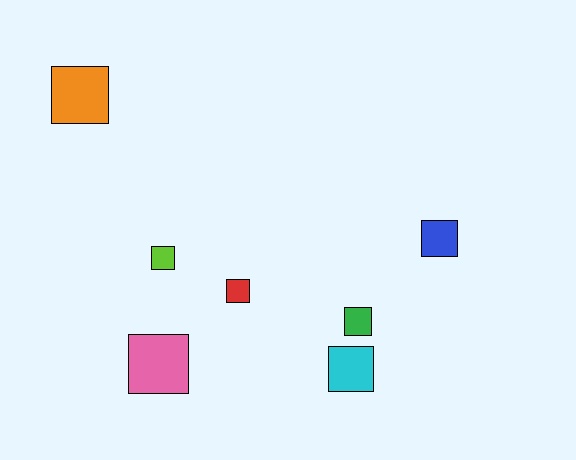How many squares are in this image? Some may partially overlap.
There are 7 squares.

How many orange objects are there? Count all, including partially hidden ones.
There is 1 orange object.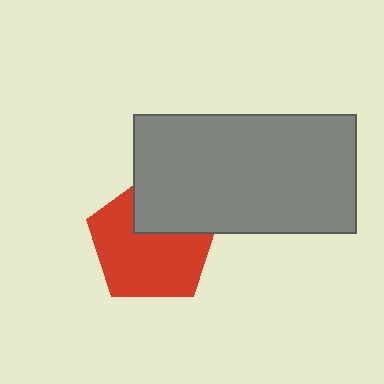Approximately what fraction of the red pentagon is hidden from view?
Roughly 31% of the red pentagon is hidden behind the gray rectangle.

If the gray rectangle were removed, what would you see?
You would see the complete red pentagon.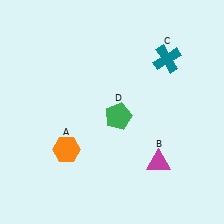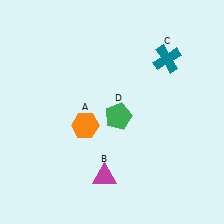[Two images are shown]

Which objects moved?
The objects that moved are: the orange hexagon (A), the magenta triangle (B).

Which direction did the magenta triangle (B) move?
The magenta triangle (B) moved left.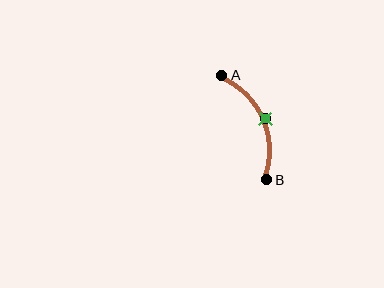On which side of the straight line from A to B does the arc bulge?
The arc bulges to the right of the straight line connecting A and B.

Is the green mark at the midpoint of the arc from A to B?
Yes. The green mark lies on the arc at equal arc-length from both A and B — it is the arc midpoint.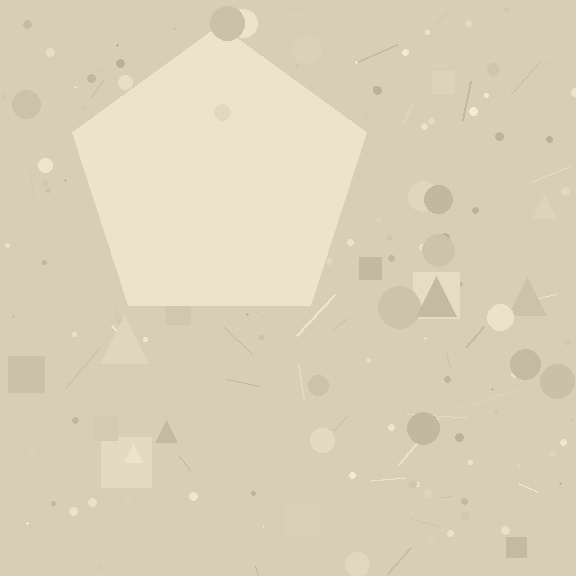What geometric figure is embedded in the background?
A pentagon is embedded in the background.